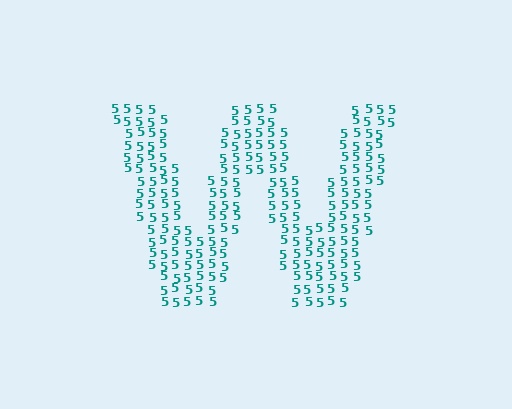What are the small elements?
The small elements are digit 5's.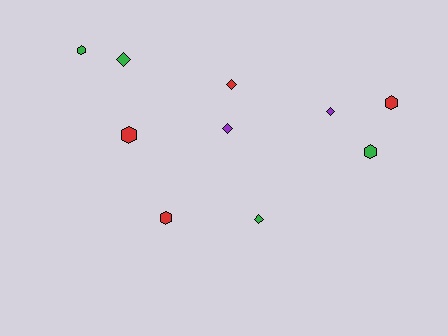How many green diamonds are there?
There are 2 green diamonds.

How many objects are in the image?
There are 10 objects.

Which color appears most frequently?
Red, with 4 objects.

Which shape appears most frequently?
Diamond, with 5 objects.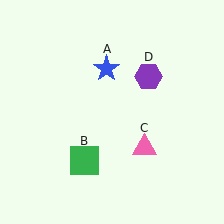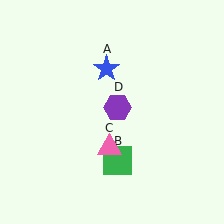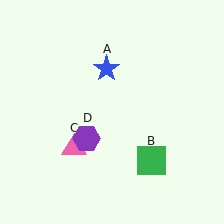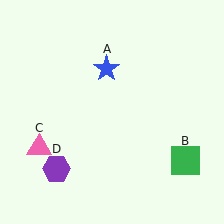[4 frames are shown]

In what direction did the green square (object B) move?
The green square (object B) moved right.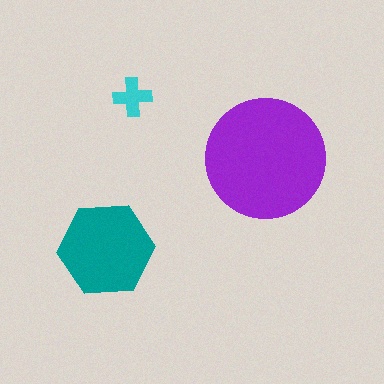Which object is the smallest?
The cyan cross.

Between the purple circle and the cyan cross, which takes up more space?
The purple circle.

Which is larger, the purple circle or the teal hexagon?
The purple circle.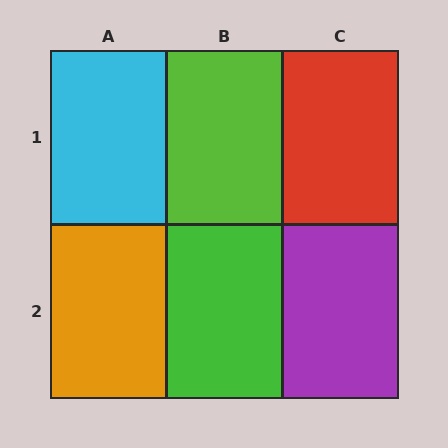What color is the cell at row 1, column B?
Lime.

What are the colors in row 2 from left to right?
Orange, green, purple.